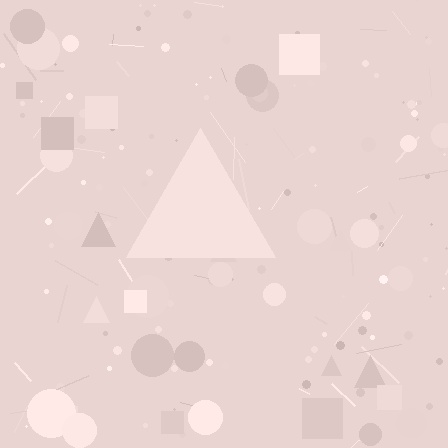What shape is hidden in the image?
A triangle is hidden in the image.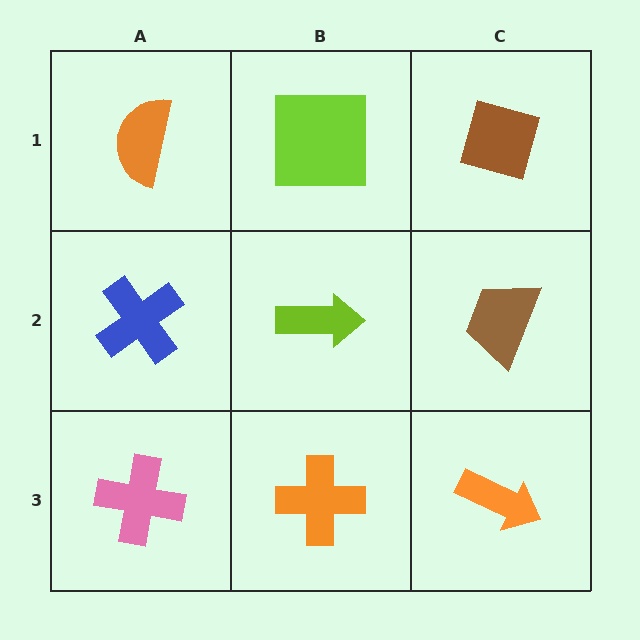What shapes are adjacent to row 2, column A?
An orange semicircle (row 1, column A), a pink cross (row 3, column A), a lime arrow (row 2, column B).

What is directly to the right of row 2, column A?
A lime arrow.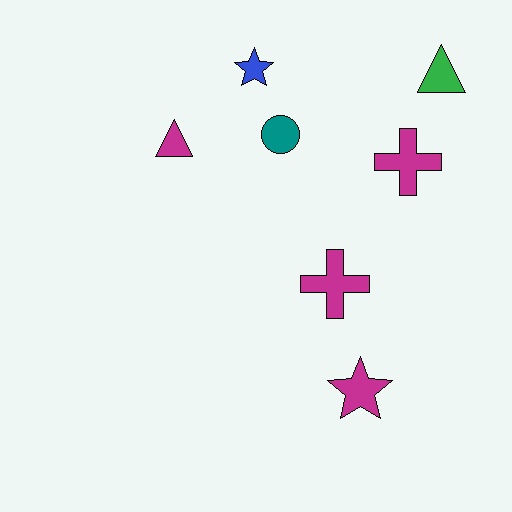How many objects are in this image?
There are 7 objects.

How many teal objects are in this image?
There is 1 teal object.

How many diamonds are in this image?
There are no diamonds.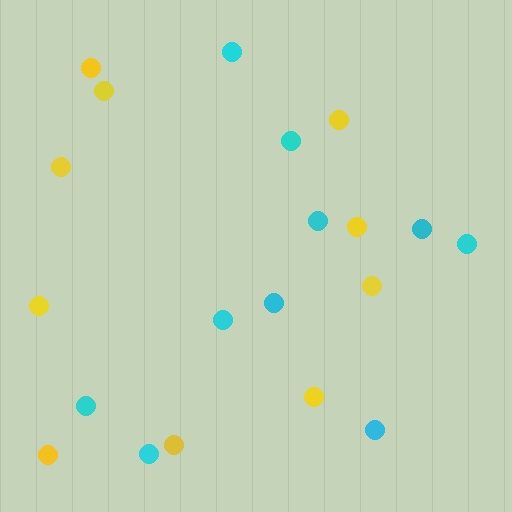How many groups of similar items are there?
There are 2 groups: one group of yellow circles (10) and one group of cyan circles (10).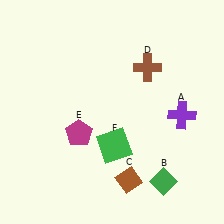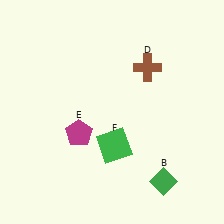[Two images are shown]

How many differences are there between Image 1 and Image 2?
There are 2 differences between the two images.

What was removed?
The purple cross (A), the brown diamond (C) were removed in Image 2.